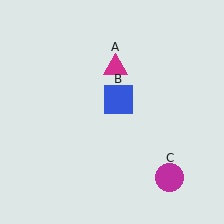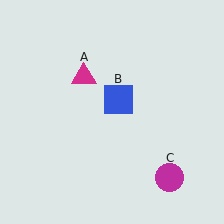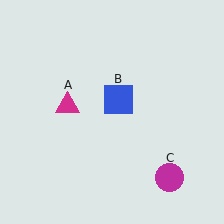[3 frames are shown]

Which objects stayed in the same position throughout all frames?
Blue square (object B) and magenta circle (object C) remained stationary.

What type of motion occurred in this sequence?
The magenta triangle (object A) rotated counterclockwise around the center of the scene.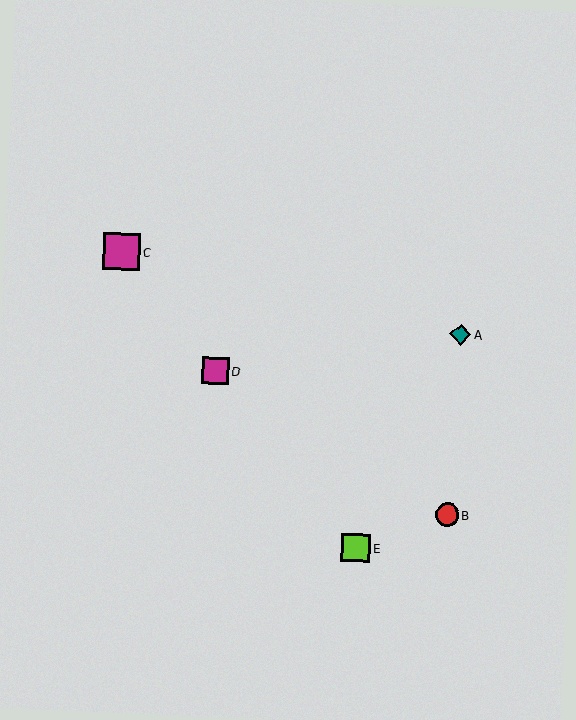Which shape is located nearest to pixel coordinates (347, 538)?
The lime square (labeled E) at (356, 548) is nearest to that location.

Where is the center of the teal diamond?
The center of the teal diamond is at (460, 334).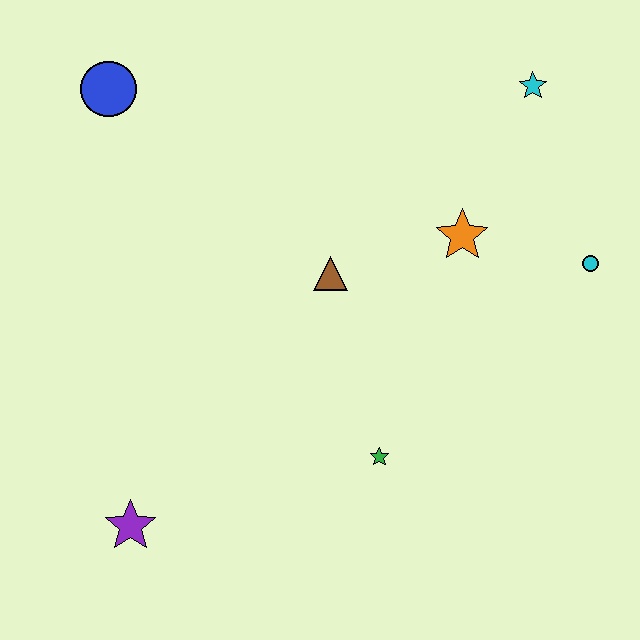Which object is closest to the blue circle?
The brown triangle is closest to the blue circle.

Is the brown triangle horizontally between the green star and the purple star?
Yes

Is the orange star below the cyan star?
Yes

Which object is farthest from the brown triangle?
The purple star is farthest from the brown triangle.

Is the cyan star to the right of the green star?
Yes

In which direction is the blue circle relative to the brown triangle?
The blue circle is to the left of the brown triangle.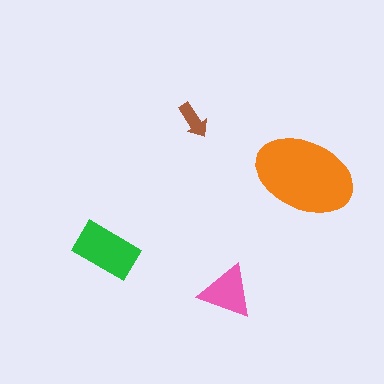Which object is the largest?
The orange ellipse.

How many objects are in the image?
There are 4 objects in the image.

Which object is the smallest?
The brown arrow.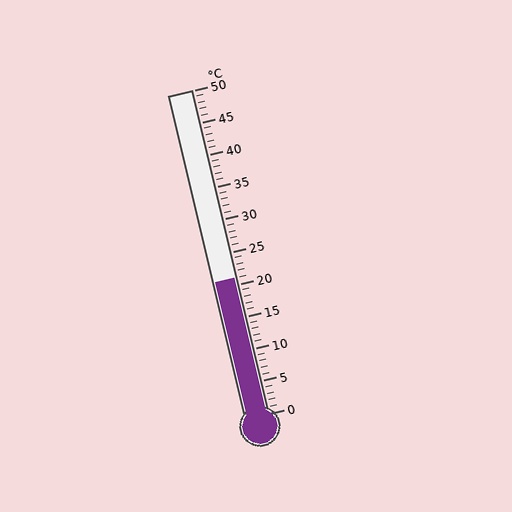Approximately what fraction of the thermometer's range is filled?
The thermometer is filled to approximately 40% of its range.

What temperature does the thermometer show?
The thermometer shows approximately 21°C.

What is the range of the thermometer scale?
The thermometer scale ranges from 0°C to 50°C.